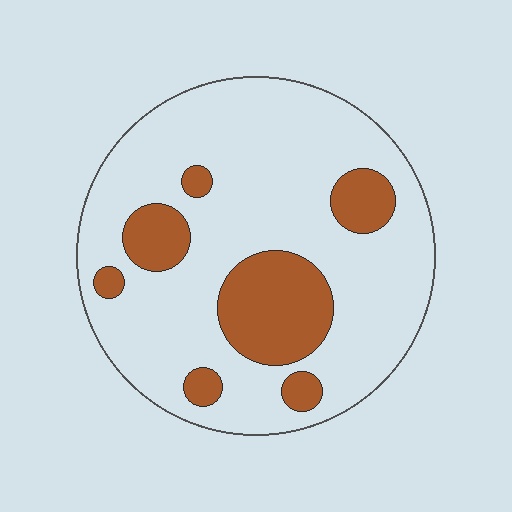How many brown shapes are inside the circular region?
7.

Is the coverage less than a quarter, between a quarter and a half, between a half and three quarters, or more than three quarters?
Less than a quarter.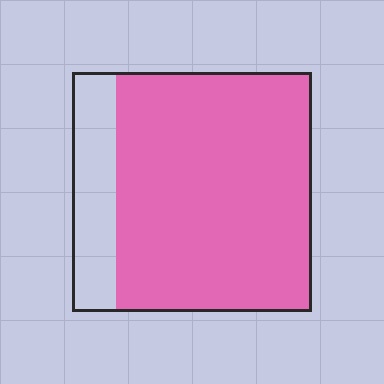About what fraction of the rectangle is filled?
About four fifths (4/5).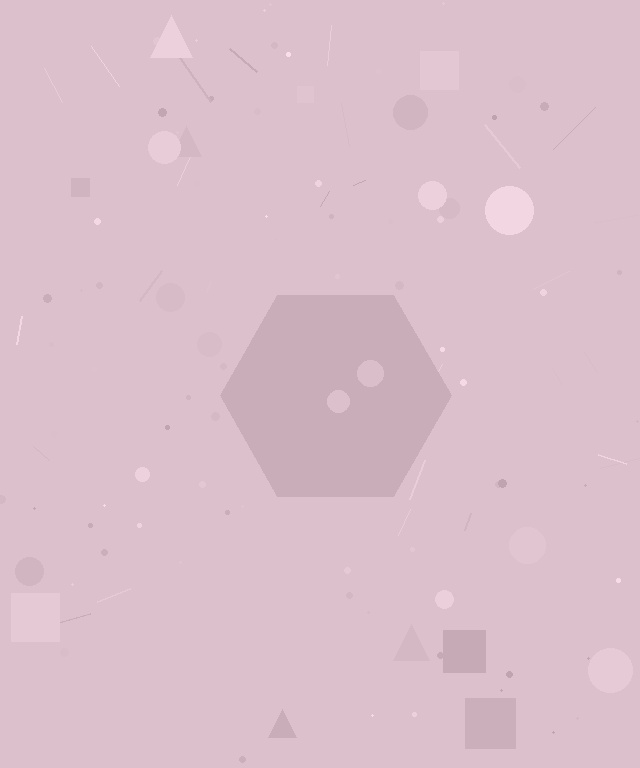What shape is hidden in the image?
A hexagon is hidden in the image.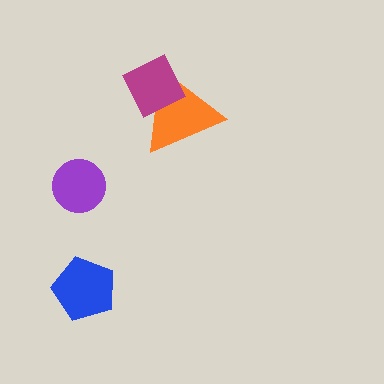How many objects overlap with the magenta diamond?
1 object overlaps with the magenta diamond.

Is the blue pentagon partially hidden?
No, no other shape covers it.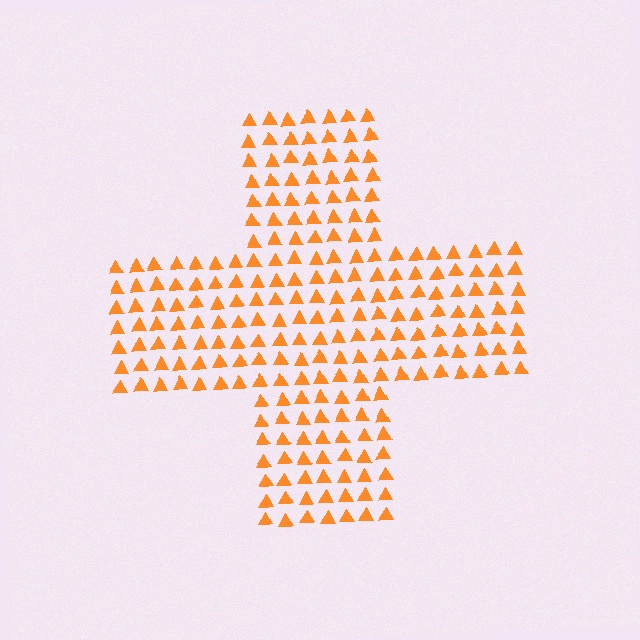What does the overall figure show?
The overall figure shows a cross.